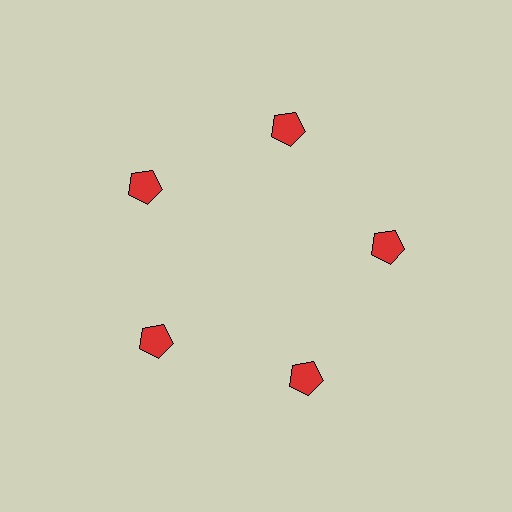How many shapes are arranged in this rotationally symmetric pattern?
There are 5 shapes, arranged in 5 groups of 1.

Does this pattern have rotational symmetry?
Yes, this pattern has 5-fold rotational symmetry. It looks the same after rotating 72 degrees around the center.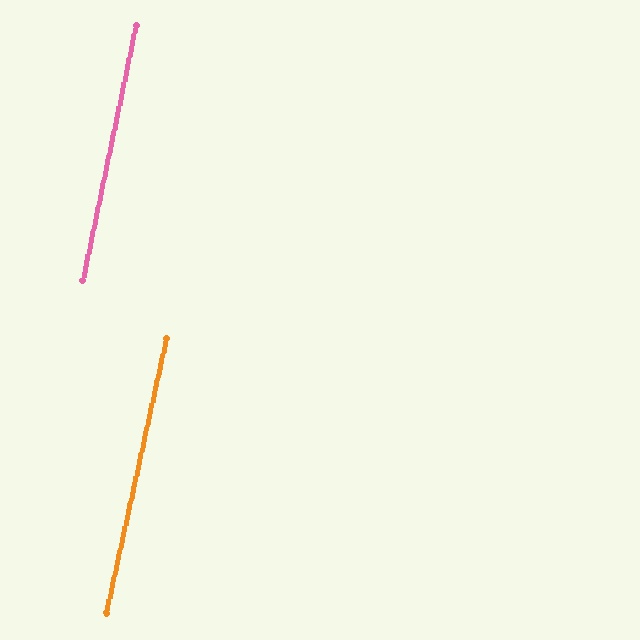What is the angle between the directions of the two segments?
Approximately 0 degrees.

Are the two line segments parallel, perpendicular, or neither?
Parallel — their directions differ by only 0.4°.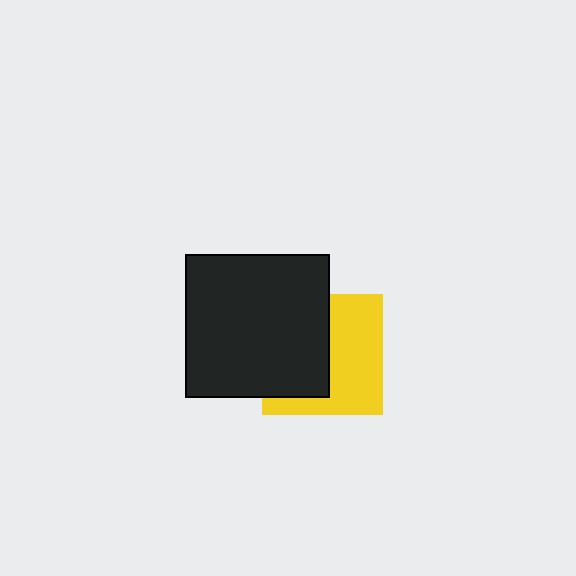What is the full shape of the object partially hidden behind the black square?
The partially hidden object is a yellow square.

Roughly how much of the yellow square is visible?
About half of it is visible (roughly 52%).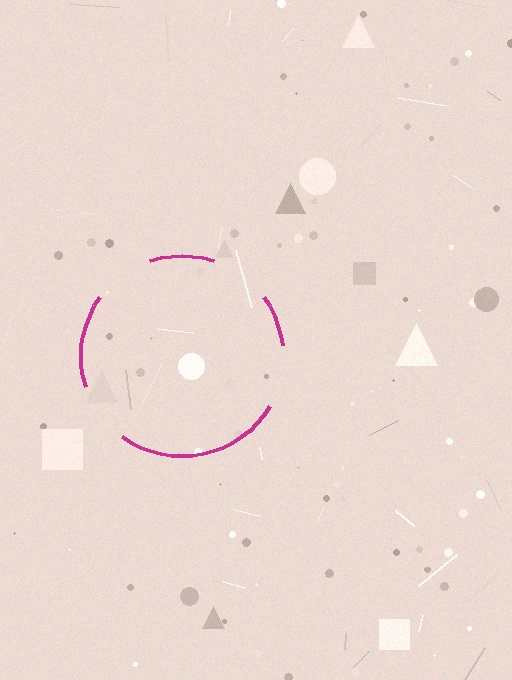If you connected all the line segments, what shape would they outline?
They would outline a circle.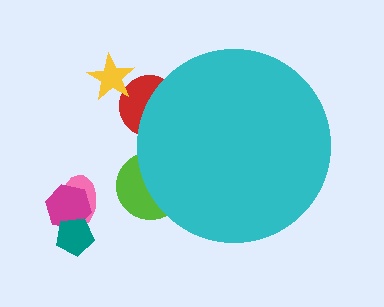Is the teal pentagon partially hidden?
No, the teal pentagon is fully visible.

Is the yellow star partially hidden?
No, the yellow star is fully visible.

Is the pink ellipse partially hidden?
No, the pink ellipse is fully visible.